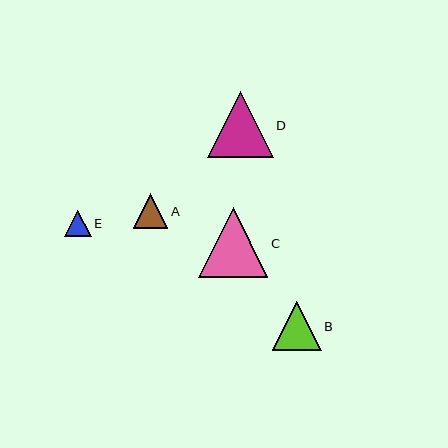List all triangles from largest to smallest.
From largest to smallest: C, D, B, A, E.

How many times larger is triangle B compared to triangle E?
Triangle B is approximately 1.9 times the size of triangle E.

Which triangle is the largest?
Triangle C is the largest with a size of approximately 69 pixels.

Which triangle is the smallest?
Triangle E is the smallest with a size of approximately 26 pixels.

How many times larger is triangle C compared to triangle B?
Triangle C is approximately 1.4 times the size of triangle B.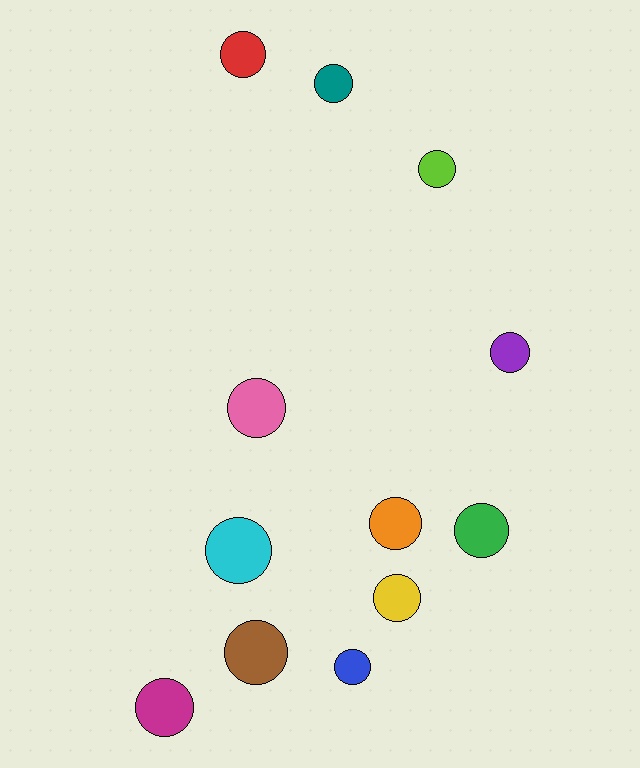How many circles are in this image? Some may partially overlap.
There are 12 circles.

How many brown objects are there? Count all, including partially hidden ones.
There is 1 brown object.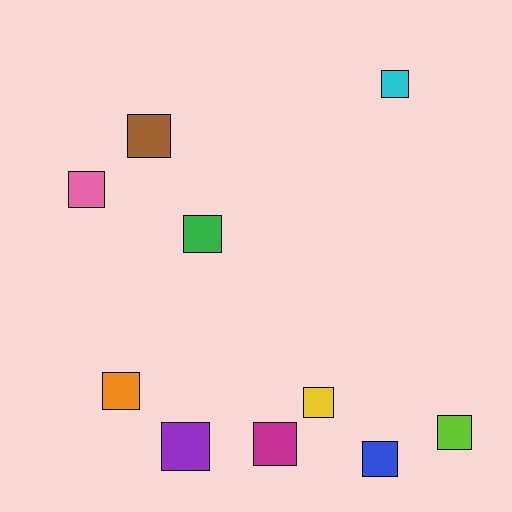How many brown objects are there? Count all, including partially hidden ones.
There is 1 brown object.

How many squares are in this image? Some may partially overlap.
There are 10 squares.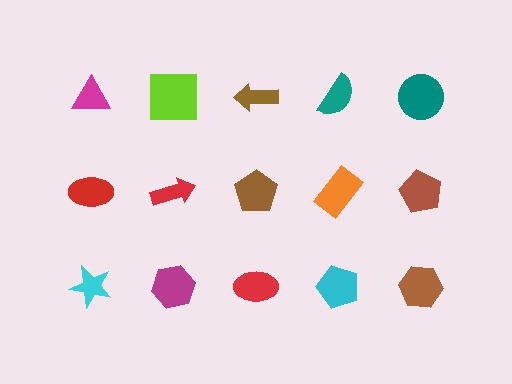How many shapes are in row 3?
5 shapes.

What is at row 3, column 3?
A red ellipse.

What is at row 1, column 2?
A lime square.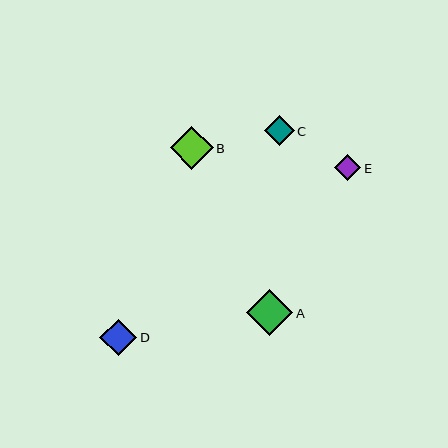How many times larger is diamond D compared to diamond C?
Diamond D is approximately 1.2 times the size of diamond C.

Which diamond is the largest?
Diamond A is the largest with a size of approximately 46 pixels.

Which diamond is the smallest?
Diamond E is the smallest with a size of approximately 26 pixels.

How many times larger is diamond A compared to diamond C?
Diamond A is approximately 1.5 times the size of diamond C.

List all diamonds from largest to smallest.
From largest to smallest: A, B, D, C, E.